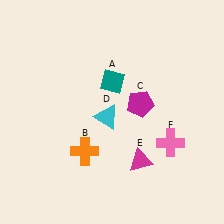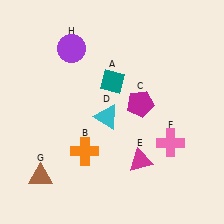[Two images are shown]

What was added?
A brown triangle (G), a purple circle (H) were added in Image 2.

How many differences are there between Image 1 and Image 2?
There are 2 differences between the two images.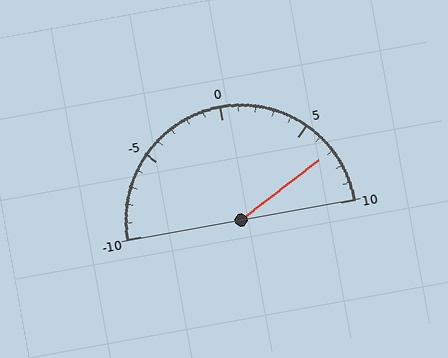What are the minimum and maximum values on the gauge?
The gauge ranges from -10 to 10.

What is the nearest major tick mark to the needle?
The nearest major tick mark is 5.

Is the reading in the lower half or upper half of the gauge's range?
The reading is in the upper half of the range (-10 to 10).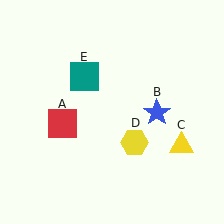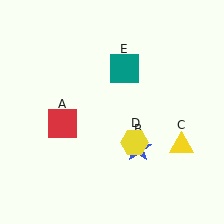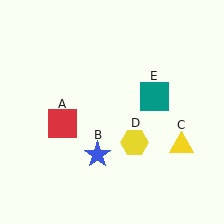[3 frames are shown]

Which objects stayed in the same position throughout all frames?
Red square (object A) and yellow triangle (object C) and yellow hexagon (object D) remained stationary.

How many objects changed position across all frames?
2 objects changed position: blue star (object B), teal square (object E).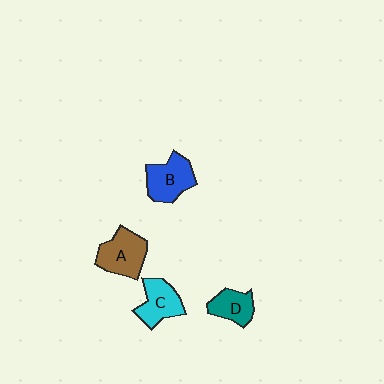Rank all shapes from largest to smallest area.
From largest to smallest: A (brown), B (blue), C (cyan), D (teal).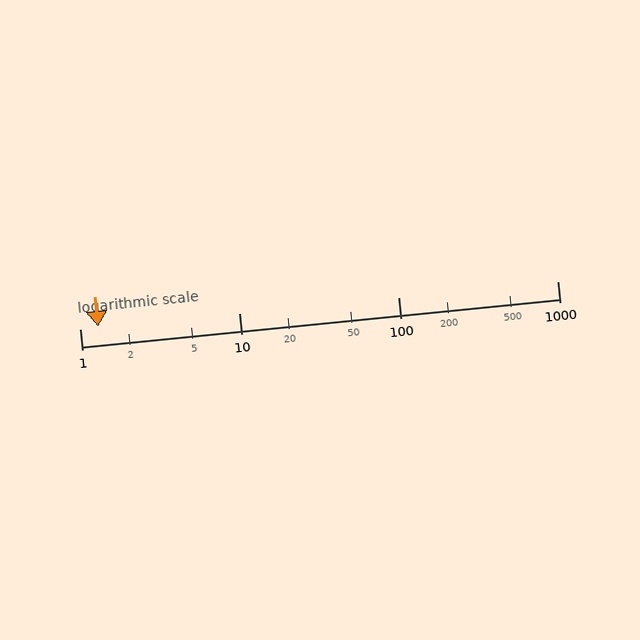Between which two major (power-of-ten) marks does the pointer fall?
The pointer is between 1 and 10.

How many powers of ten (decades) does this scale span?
The scale spans 3 decades, from 1 to 1000.